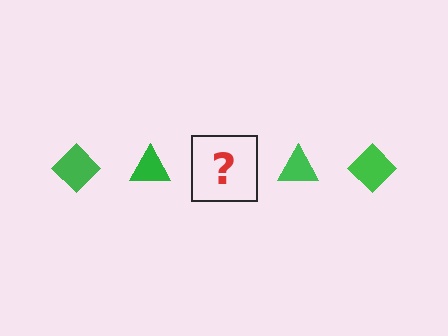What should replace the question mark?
The question mark should be replaced with a green diamond.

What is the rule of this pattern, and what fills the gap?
The rule is that the pattern cycles through diamond, triangle shapes in green. The gap should be filled with a green diamond.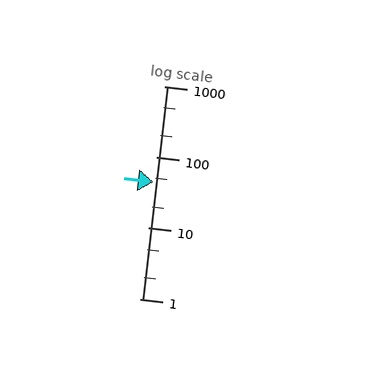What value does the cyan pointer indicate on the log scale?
The pointer indicates approximately 44.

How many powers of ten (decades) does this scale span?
The scale spans 3 decades, from 1 to 1000.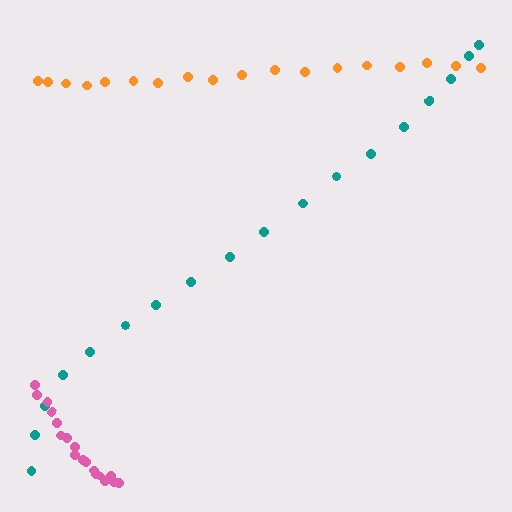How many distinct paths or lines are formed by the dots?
There are 3 distinct paths.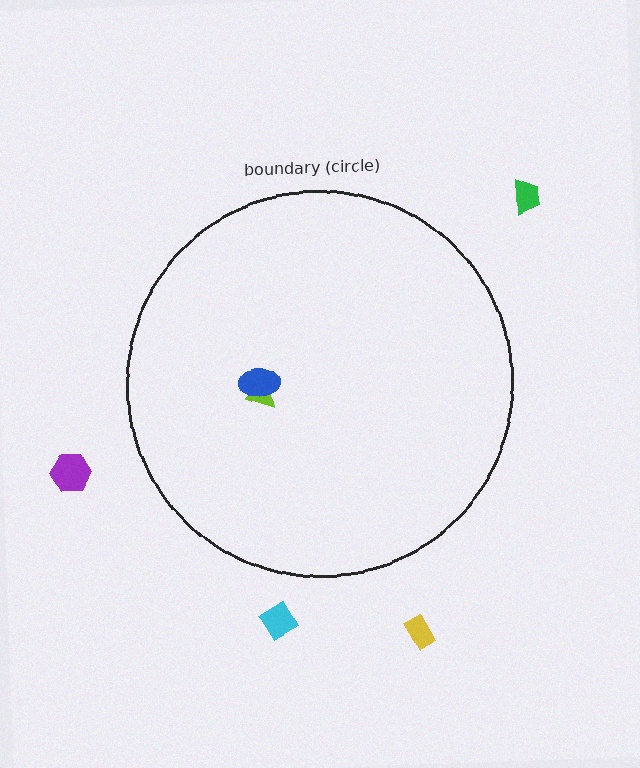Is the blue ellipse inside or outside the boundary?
Inside.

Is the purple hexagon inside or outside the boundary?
Outside.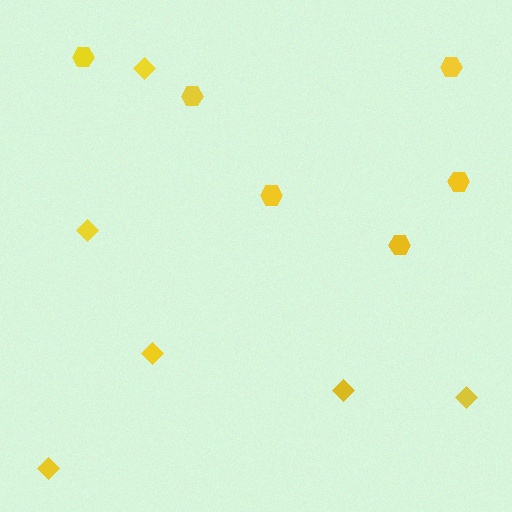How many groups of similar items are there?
There are 2 groups: one group of diamonds (6) and one group of hexagons (6).